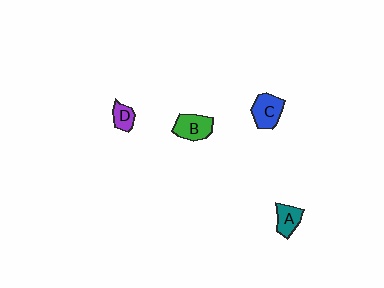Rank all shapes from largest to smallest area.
From largest to smallest: C (blue), B (green), A (teal), D (purple).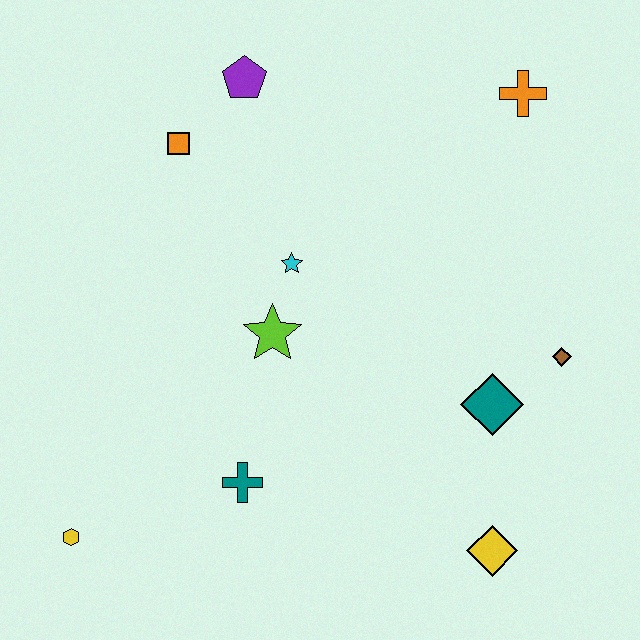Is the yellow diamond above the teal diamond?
No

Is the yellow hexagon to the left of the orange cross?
Yes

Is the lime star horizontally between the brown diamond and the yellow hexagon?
Yes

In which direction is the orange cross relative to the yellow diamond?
The orange cross is above the yellow diamond.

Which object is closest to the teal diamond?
The brown diamond is closest to the teal diamond.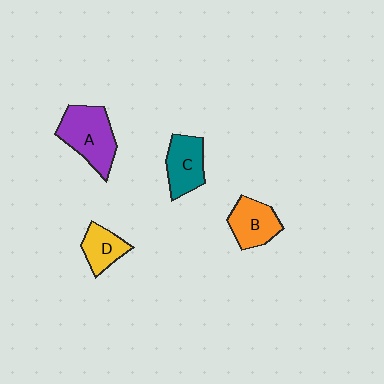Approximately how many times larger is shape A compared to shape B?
Approximately 1.4 times.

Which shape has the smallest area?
Shape D (yellow).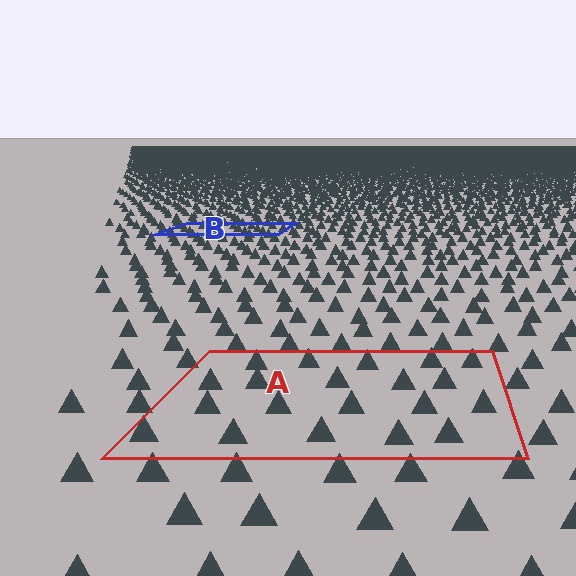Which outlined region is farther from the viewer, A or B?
Region B is farther from the viewer — the texture elements inside it appear smaller and more densely packed.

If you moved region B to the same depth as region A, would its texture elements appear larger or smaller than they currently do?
They would appear larger. At a closer depth, the same texture elements are projected at a bigger on-screen size.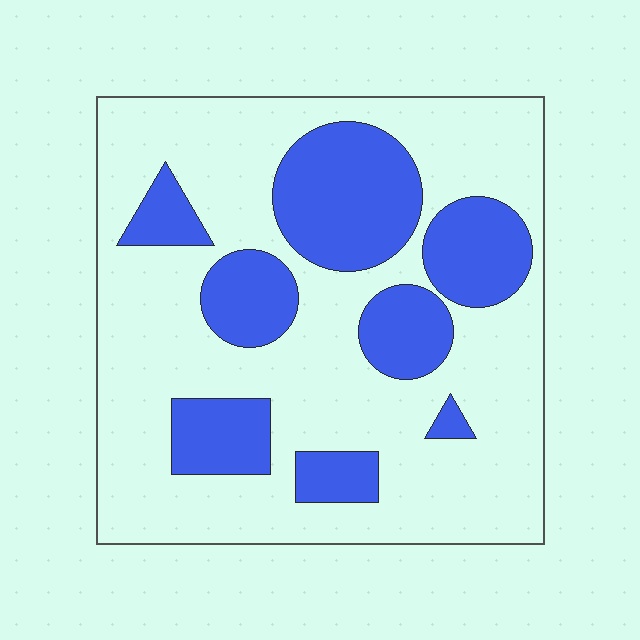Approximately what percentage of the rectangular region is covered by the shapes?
Approximately 30%.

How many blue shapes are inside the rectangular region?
8.